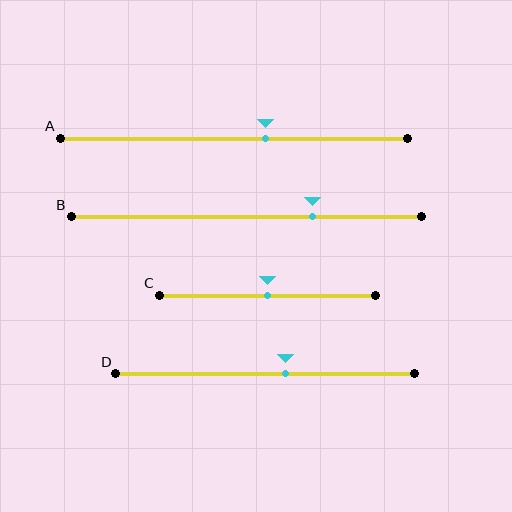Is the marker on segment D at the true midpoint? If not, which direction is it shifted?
No, the marker on segment D is shifted to the right by about 7% of the segment length.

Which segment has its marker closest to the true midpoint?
Segment C has its marker closest to the true midpoint.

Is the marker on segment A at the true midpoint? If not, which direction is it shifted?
No, the marker on segment A is shifted to the right by about 9% of the segment length.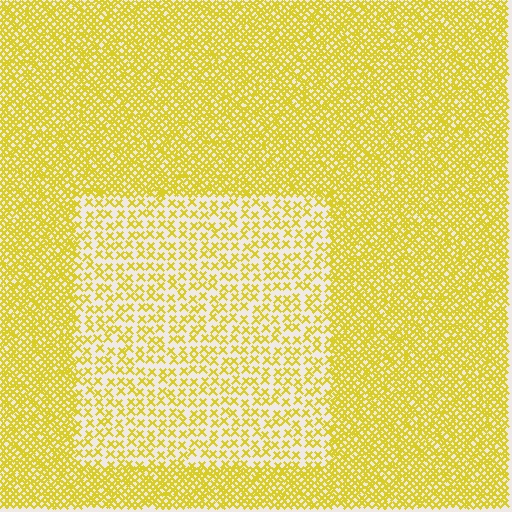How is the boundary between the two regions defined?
The boundary is defined by a change in element density (approximately 2.4x ratio). All elements are the same color, size, and shape.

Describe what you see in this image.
The image contains small yellow elements arranged at two different densities. A rectangle-shaped region is visible where the elements are less densely packed than the surrounding area.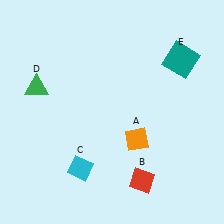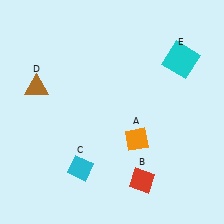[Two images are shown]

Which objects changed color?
D changed from green to brown. E changed from teal to cyan.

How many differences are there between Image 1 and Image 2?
There are 2 differences between the two images.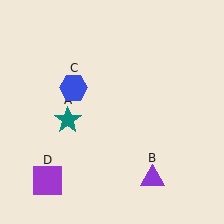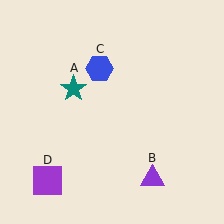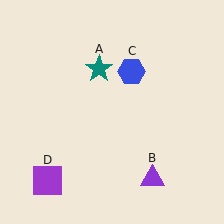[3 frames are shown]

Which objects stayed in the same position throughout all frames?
Purple triangle (object B) and purple square (object D) remained stationary.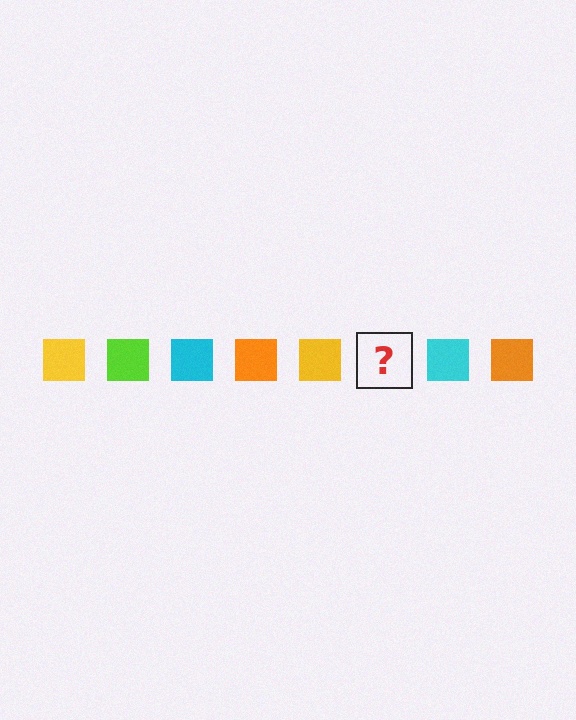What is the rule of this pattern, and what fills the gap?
The rule is that the pattern cycles through yellow, lime, cyan, orange squares. The gap should be filled with a lime square.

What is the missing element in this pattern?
The missing element is a lime square.